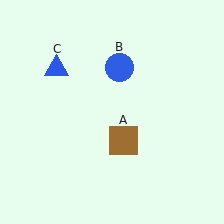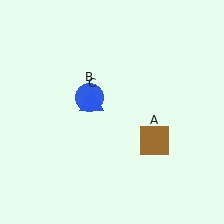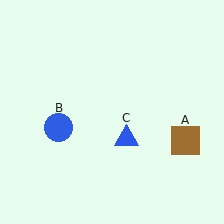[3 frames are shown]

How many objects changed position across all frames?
3 objects changed position: brown square (object A), blue circle (object B), blue triangle (object C).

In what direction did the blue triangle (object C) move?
The blue triangle (object C) moved down and to the right.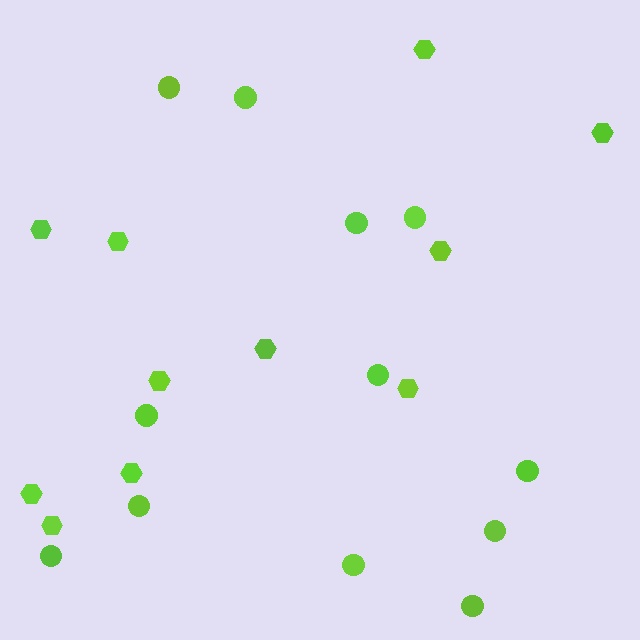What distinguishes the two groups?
There are 2 groups: one group of hexagons (11) and one group of circles (12).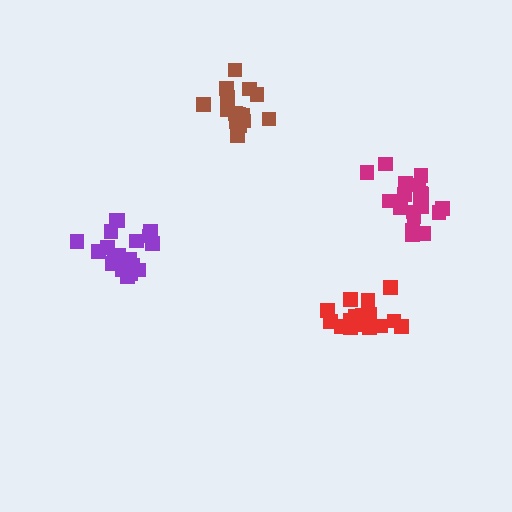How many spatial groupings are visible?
There are 4 spatial groupings.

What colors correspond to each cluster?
The clusters are colored: red, purple, magenta, brown.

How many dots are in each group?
Group 1: 19 dots, Group 2: 19 dots, Group 3: 19 dots, Group 4: 17 dots (74 total).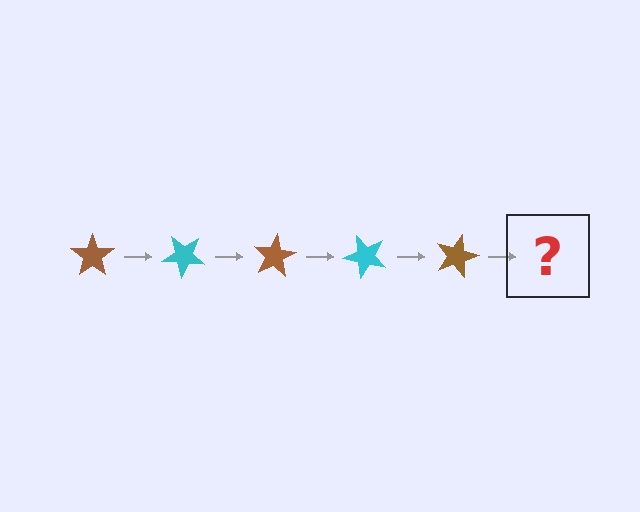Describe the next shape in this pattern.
It should be a cyan star, rotated 200 degrees from the start.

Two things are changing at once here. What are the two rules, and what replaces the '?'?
The two rules are that it rotates 40 degrees each step and the color cycles through brown and cyan. The '?' should be a cyan star, rotated 200 degrees from the start.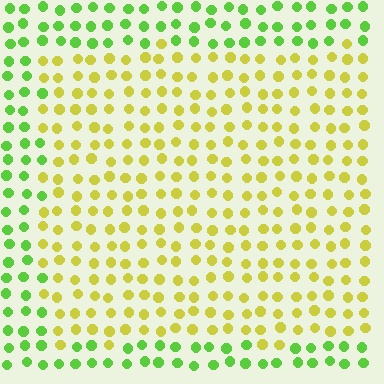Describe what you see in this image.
The image is filled with small lime elements in a uniform arrangement. A rectangle-shaped region is visible where the elements are tinted to a slightly different hue, forming a subtle color boundary.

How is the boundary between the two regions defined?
The boundary is defined purely by a slight shift in hue (about 47 degrees). Spacing, size, and orientation are identical on both sides.